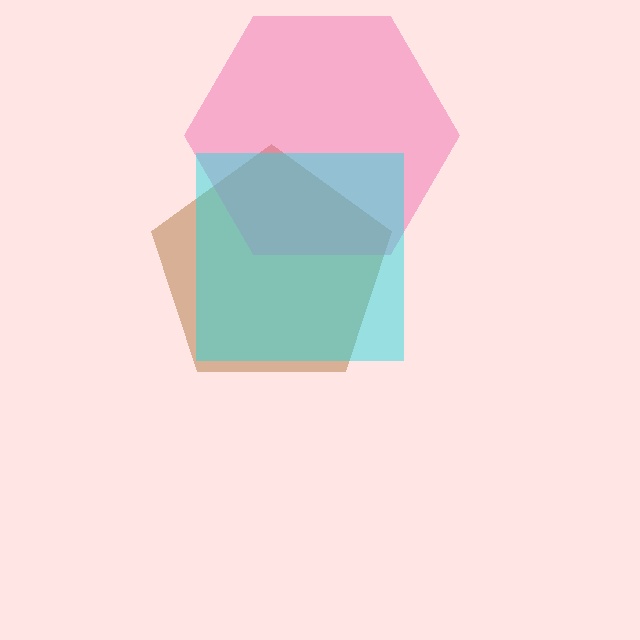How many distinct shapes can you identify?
There are 3 distinct shapes: a brown pentagon, a pink hexagon, a cyan square.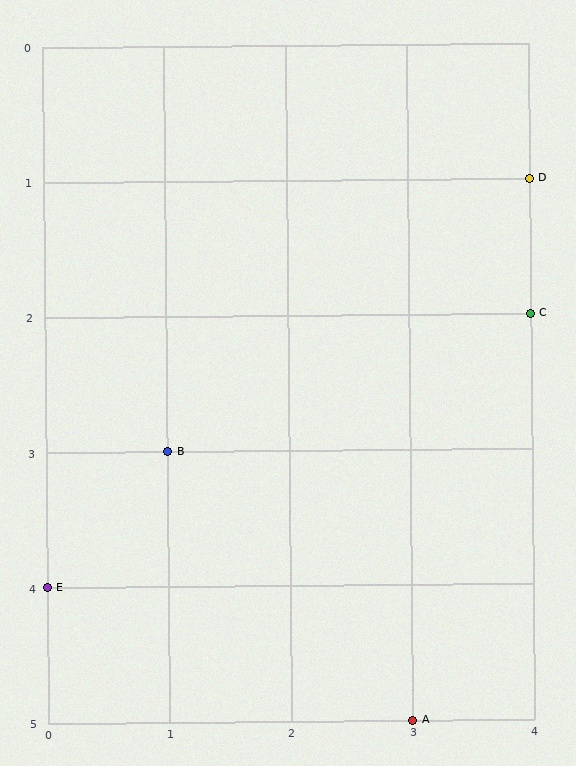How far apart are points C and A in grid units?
Points C and A are 1 column and 3 rows apart (about 3.2 grid units diagonally).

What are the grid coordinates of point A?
Point A is at grid coordinates (3, 5).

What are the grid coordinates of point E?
Point E is at grid coordinates (0, 4).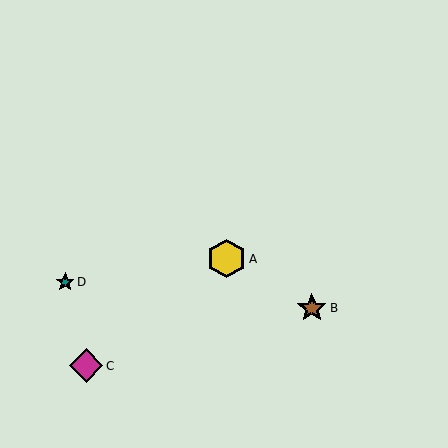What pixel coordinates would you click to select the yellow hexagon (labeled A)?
Click at (226, 259) to select the yellow hexagon A.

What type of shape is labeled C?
Shape C is a magenta diamond.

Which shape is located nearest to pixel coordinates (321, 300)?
The brown star (labeled B) at (312, 308) is nearest to that location.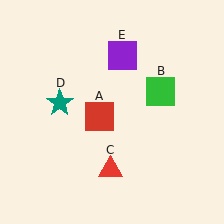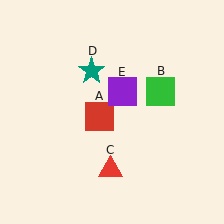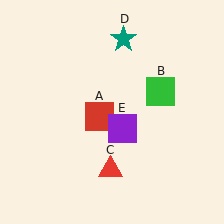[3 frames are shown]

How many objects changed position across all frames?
2 objects changed position: teal star (object D), purple square (object E).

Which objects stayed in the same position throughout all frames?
Red square (object A) and green square (object B) and red triangle (object C) remained stationary.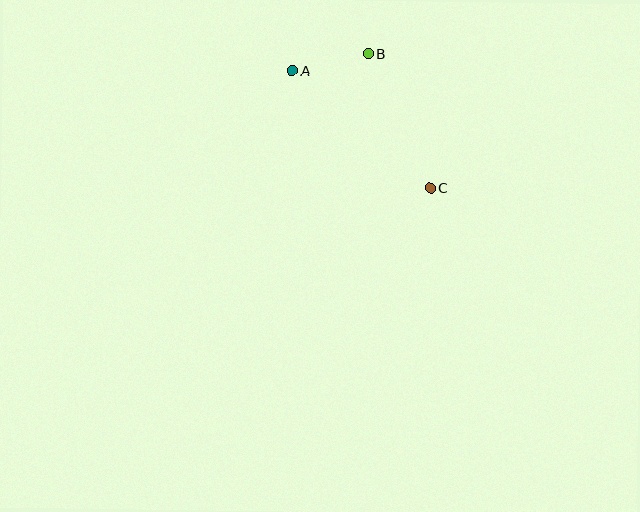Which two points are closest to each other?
Points A and B are closest to each other.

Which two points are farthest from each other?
Points A and C are farthest from each other.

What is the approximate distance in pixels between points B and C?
The distance between B and C is approximately 148 pixels.